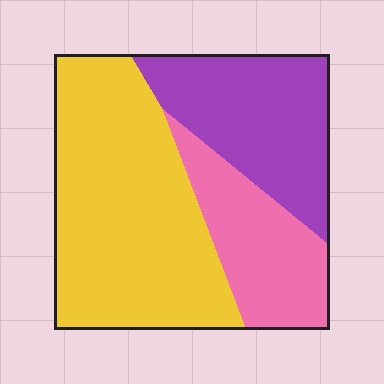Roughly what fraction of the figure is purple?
Purple covers roughly 30% of the figure.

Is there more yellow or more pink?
Yellow.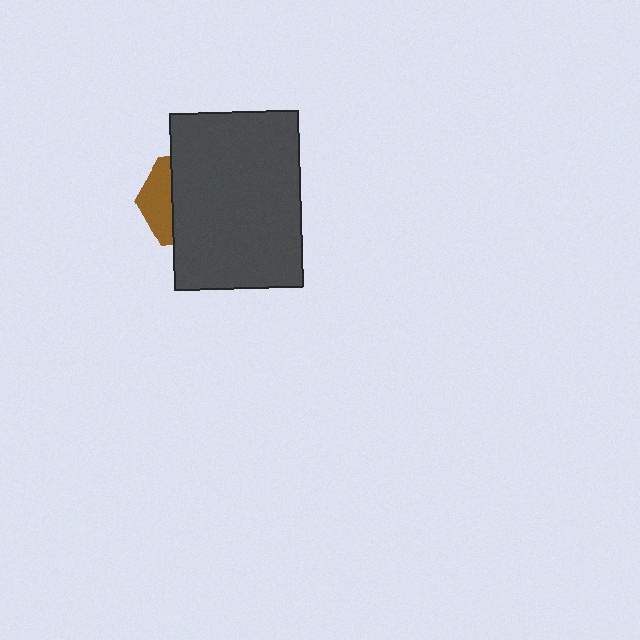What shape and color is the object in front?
The object in front is a dark gray rectangle.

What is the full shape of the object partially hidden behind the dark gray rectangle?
The partially hidden object is a brown hexagon.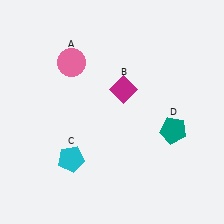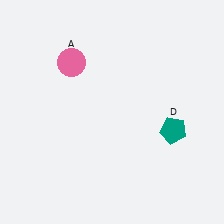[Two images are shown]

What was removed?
The cyan pentagon (C), the magenta diamond (B) were removed in Image 2.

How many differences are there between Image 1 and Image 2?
There are 2 differences between the two images.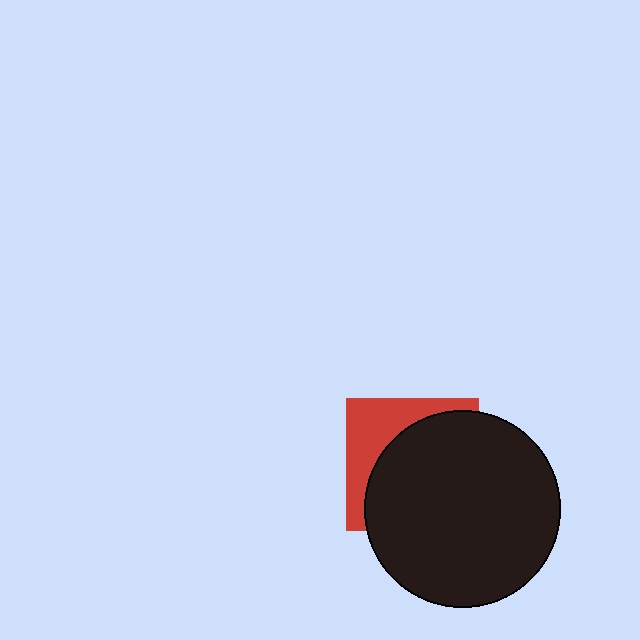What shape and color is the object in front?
The object in front is a black circle.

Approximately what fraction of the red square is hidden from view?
Roughly 66% of the red square is hidden behind the black circle.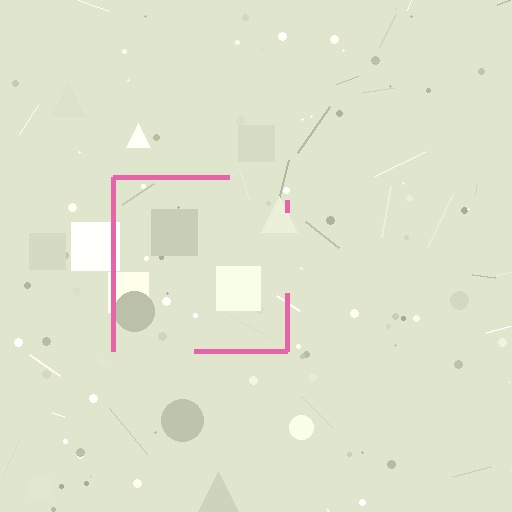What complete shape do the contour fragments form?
The contour fragments form a square.